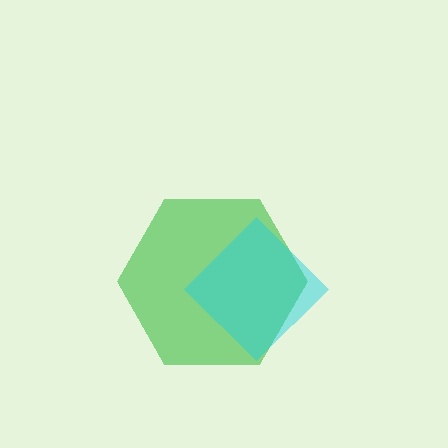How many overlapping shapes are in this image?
There are 2 overlapping shapes in the image.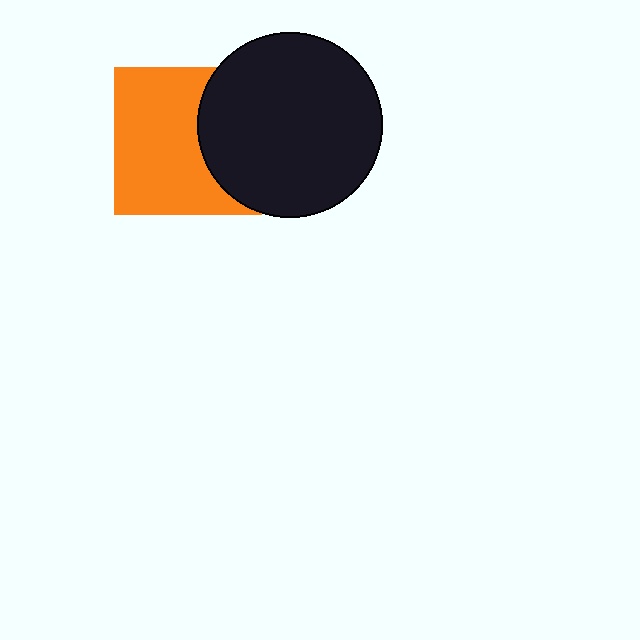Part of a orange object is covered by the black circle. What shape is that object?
It is a square.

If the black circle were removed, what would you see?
You would see the complete orange square.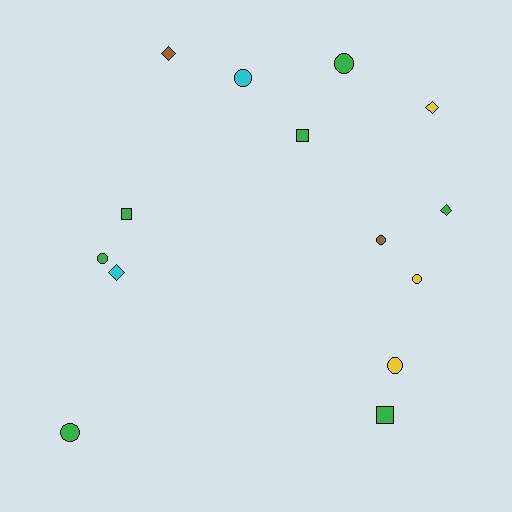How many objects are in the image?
There are 14 objects.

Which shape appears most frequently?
Circle, with 7 objects.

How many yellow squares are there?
There are no yellow squares.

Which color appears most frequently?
Green, with 7 objects.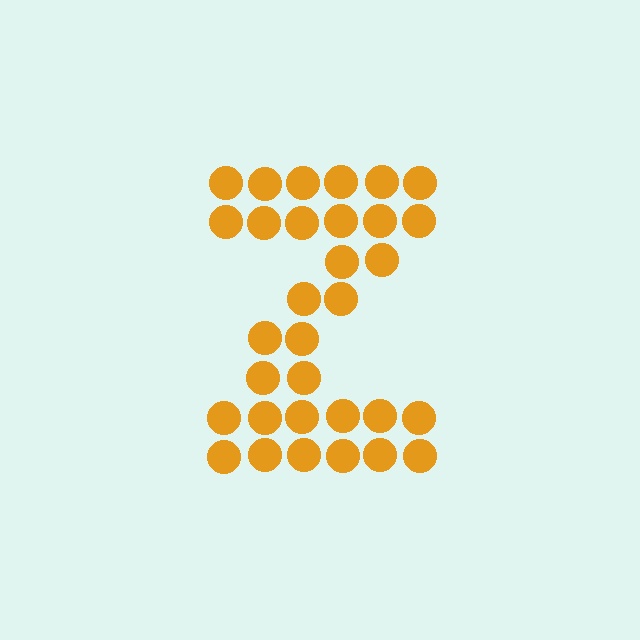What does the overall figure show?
The overall figure shows the letter Z.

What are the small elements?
The small elements are circles.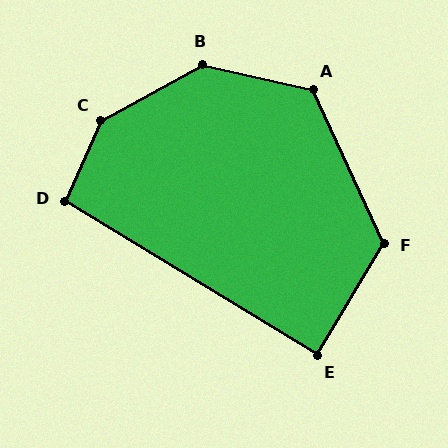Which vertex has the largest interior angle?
C, at approximately 143 degrees.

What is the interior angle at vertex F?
Approximately 125 degrees (obtuse).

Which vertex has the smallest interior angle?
E, at approximately 90 degrees.